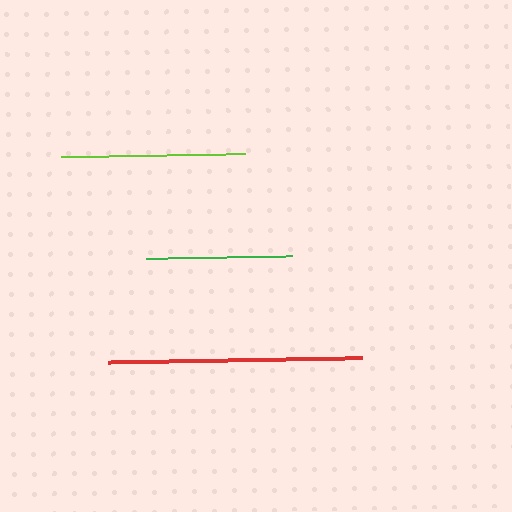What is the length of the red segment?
The red segment is approximately 253 pixels long.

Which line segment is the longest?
The red line is the longest at approximately 253 pixels.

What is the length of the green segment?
The green segment is approximately 146 pixels long.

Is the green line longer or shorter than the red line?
The red line is longer than the green line.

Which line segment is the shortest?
The green line is the shortest at approximately 146 pixels.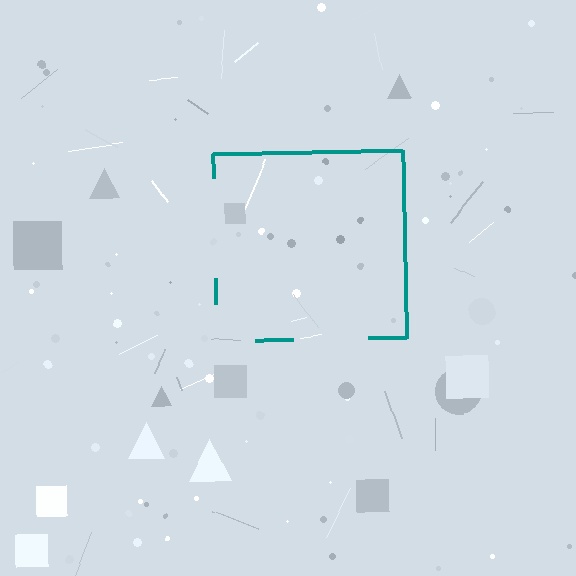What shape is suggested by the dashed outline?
The dashed outline suggests a square.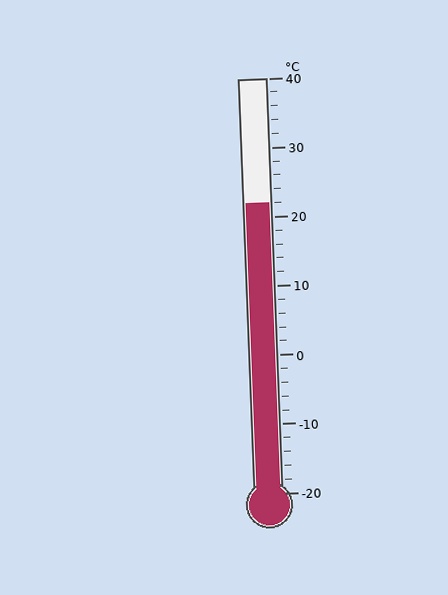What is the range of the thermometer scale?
The thermometer scale ranges from -20°C to 40°C.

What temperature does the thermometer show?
The thermometer shows approximately 22°C.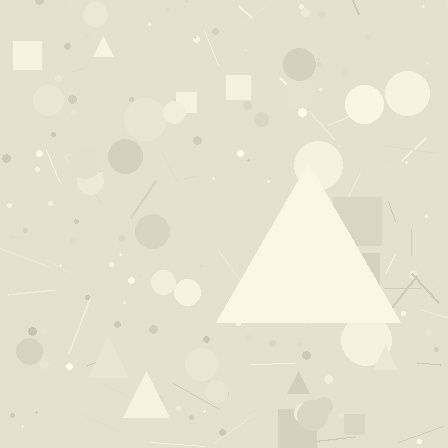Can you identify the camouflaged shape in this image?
The camouflaged shape is a triangle.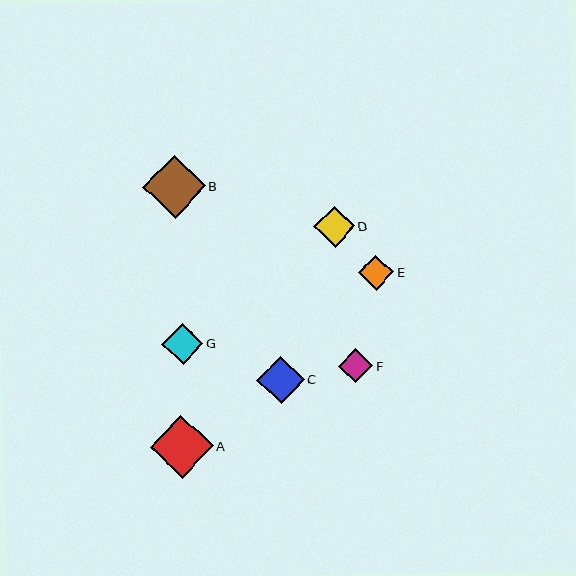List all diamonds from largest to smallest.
From largest to smallest: A, B, C, G, D, E, F.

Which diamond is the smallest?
Diamond F is the smallest with a size of approximately 34 pixels.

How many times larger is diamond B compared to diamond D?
Diamond B is approximately 1.5 times the size of diamond D.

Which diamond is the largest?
Diamond A is the largest with a size of approximately 63 pixels.